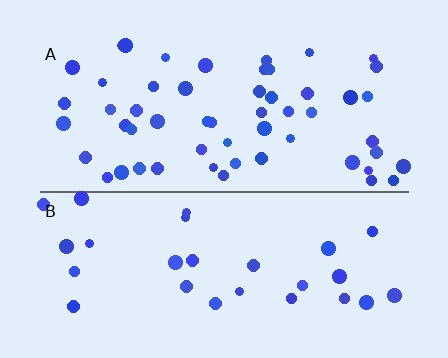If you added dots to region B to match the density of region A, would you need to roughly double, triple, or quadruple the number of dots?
Approximately double.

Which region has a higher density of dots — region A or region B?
A (the top).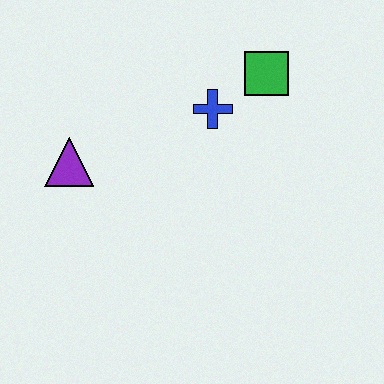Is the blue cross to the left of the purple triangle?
No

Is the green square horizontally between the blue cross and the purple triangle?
No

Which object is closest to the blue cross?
The green square is closest to the blue cross.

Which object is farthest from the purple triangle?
The green square is farthest from the purple triangle.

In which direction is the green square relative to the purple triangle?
The green square is to the right of the purple triangle.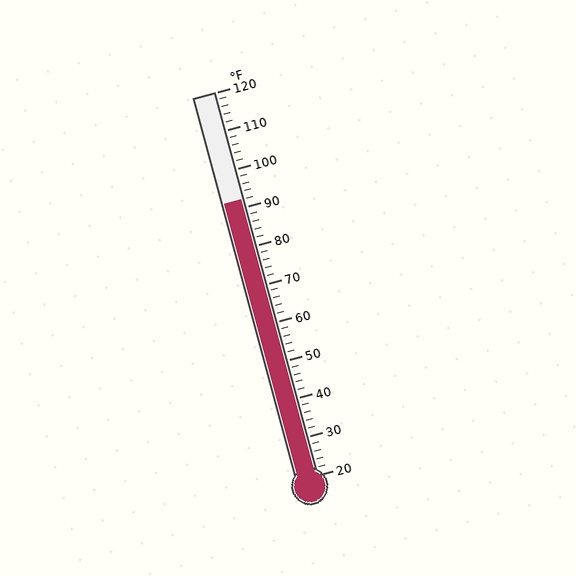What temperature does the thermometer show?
The thermometer shows approximately 92°F.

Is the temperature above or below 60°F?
The temperature is above 60°F.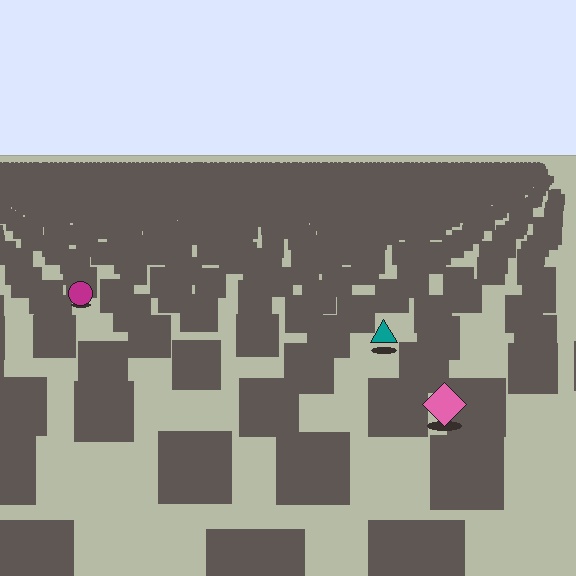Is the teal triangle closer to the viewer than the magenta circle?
Yes. The teal triangle is closer — you can tell from the texture gradient: the ground texture is coarser near it.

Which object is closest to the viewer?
The pink diamond is closest. The texture marks near it are larger and more spread out.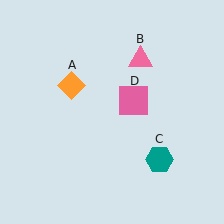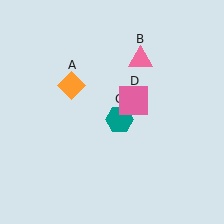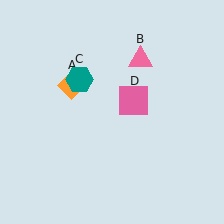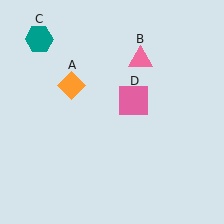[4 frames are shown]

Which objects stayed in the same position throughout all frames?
Orange diamond (object A) and pink triangle (object B) and pink square (object D) remained stationary.